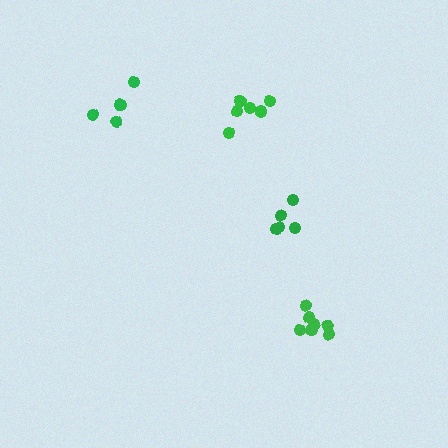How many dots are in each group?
Group 1: 5 dots, Group 2: 7 dots, Group 3: 5 dots, Group 4: 8 dots (25 total).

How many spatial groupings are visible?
There are 4 spatial groupings.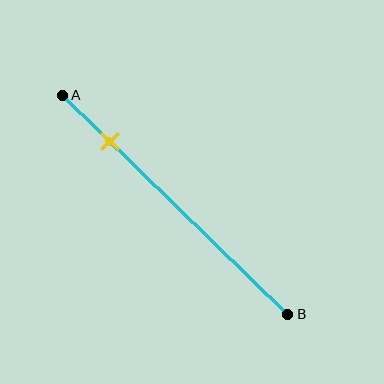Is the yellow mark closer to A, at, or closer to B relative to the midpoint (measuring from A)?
The yellow mark is closer to point A than the midpoint of segment AB.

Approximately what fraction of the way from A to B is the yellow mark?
The yellow mark is approximately 20% of the way from A to B.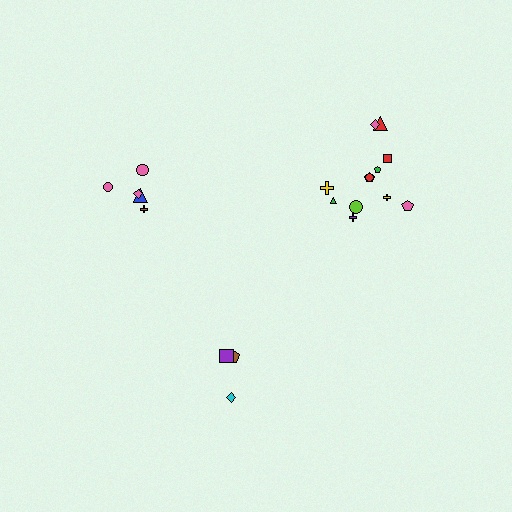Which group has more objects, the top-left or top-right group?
The top-right group.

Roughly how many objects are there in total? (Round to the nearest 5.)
Roughly 20 objects in total.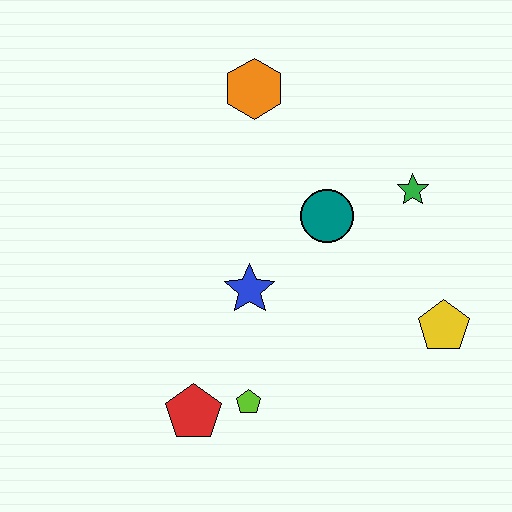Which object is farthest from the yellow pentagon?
The orange hexagon is farthest from the yellow pentagon.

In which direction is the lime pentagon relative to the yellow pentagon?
The lime pentagon is to the left of the yellow pentagon.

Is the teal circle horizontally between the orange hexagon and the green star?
Yes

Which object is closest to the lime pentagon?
The red pentagon is closest to the lime pentagon.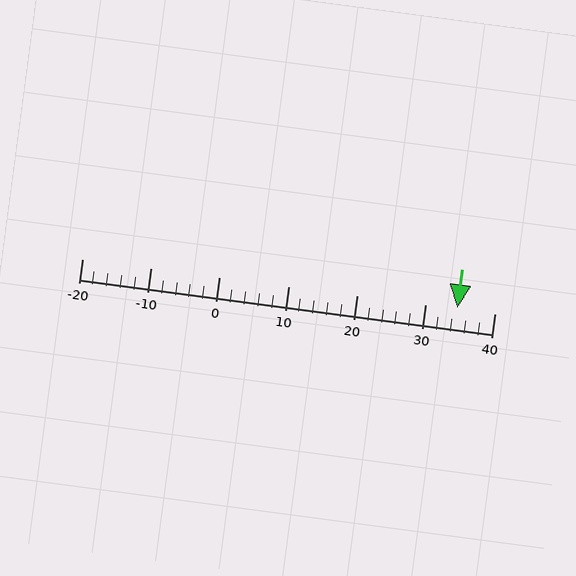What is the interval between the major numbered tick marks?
The major tick marks are spaced 10 units apart.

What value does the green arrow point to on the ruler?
The green arrow points to approximately 35.